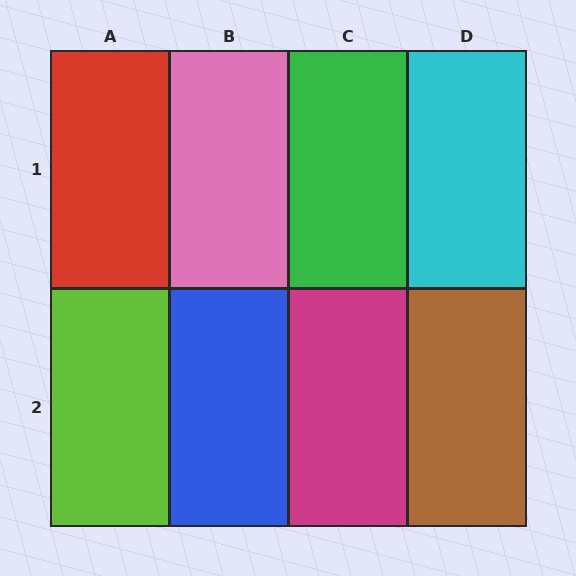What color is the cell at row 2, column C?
Magenta.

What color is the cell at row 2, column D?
Brown.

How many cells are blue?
1 cell is blue.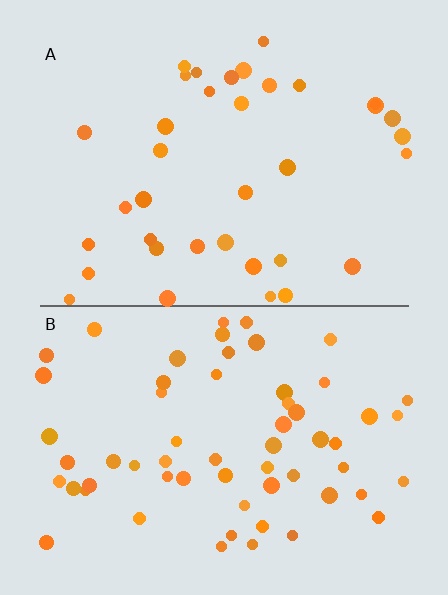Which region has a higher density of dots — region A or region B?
B (the bottom).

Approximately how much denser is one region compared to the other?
Approximately 1.6× — region B over region A.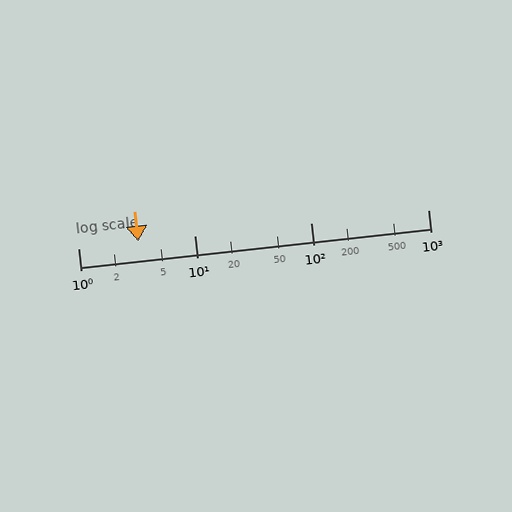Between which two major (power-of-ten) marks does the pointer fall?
The pointer is between 1 and 10.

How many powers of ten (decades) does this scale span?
The scale spans 3 decades, from 1 to 1000.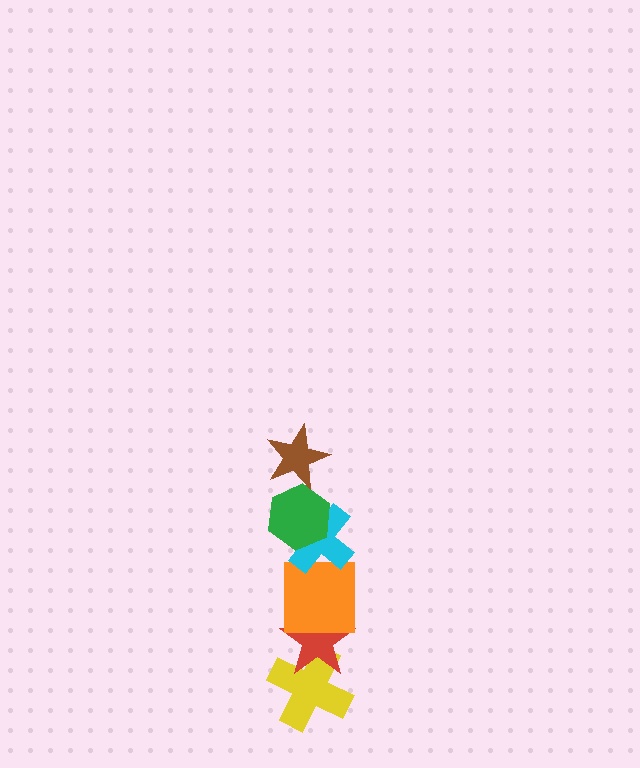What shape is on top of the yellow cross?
The red star is on top of the yellow cross.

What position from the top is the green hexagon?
The green hexagon is 2nd from the top.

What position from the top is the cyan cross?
The cyan cross is 3rd from the top.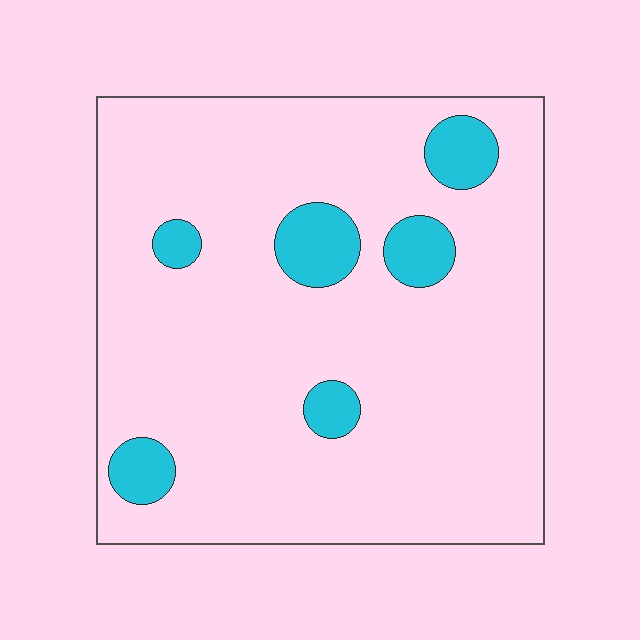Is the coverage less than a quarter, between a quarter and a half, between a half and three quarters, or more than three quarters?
Less than a quarter.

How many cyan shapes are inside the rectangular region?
6.